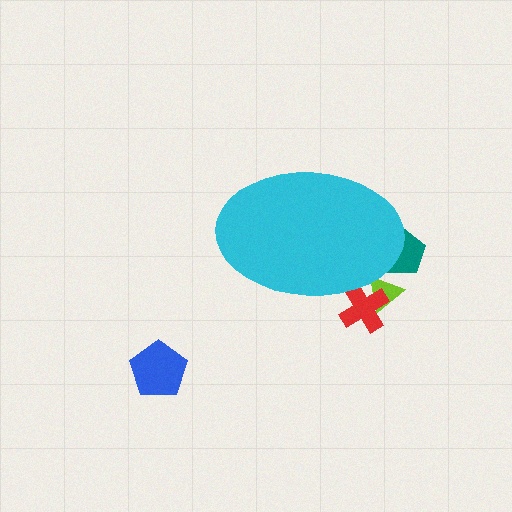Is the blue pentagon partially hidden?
No, the blue pentagon is fully visible.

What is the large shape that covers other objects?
A cyan ellipse.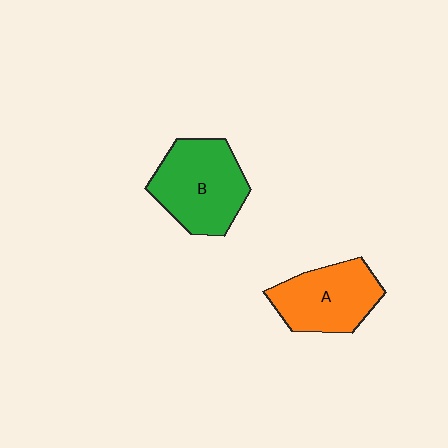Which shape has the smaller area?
Shape A (orange).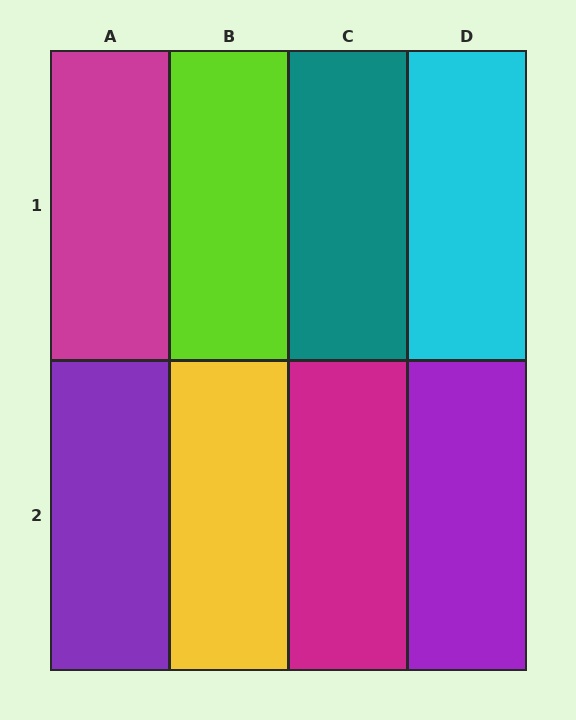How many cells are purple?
2 cells are purple.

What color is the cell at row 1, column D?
Cyan.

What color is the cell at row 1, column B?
Lime.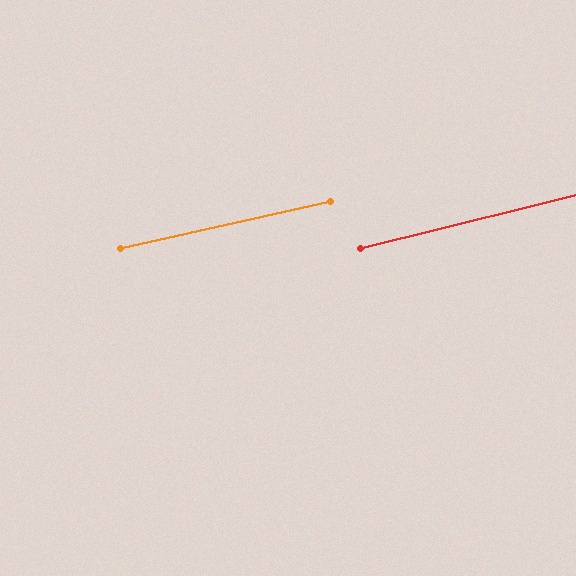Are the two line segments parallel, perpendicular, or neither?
Parallel — their directions differ by only 1.5°.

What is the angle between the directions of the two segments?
Approximately 1 degree.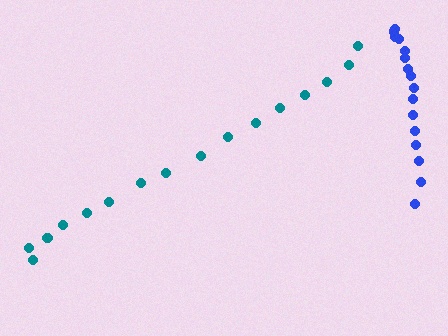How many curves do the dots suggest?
There are 2 distinct paths.